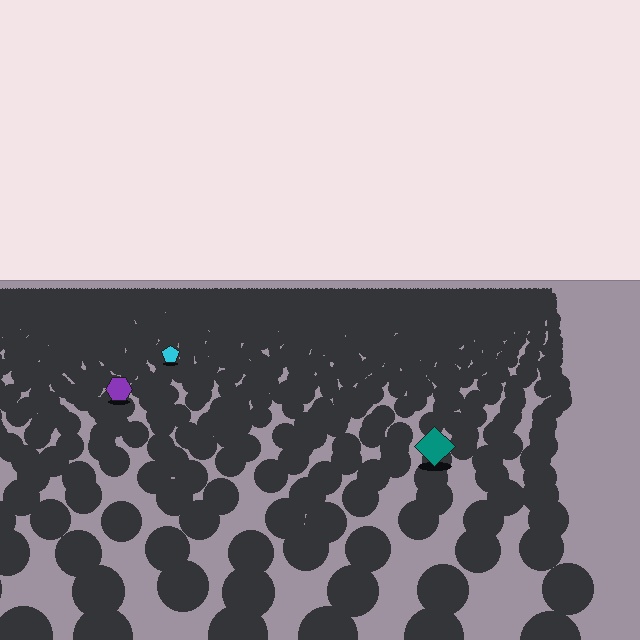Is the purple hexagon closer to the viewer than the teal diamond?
No. The teal diamond is closer — you can tell from the texture gradient: the ground texture is coarser near it.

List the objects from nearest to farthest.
From nearest to farthest: the teal diamond, the purple hexagon, the cyan pentagon.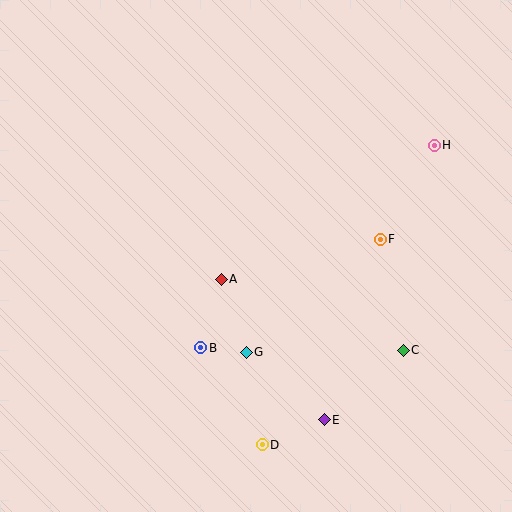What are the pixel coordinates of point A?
Point A is at (221, 279).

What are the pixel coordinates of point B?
Point B is at (201, 348).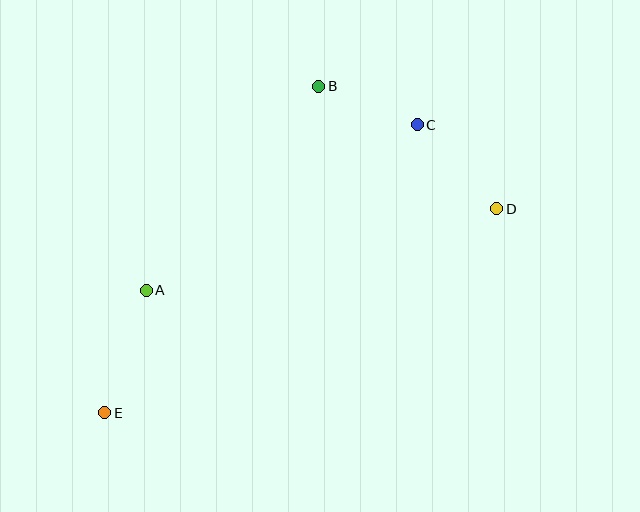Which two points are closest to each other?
Points B and C are closest to each other.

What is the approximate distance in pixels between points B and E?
The distance between B and E is approximately 390 pixels.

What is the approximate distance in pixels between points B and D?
The distance between B and D is approximately 216 pixels.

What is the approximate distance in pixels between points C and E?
The distance between C and E is approximately 425 pixels.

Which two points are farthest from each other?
Points D and E are farthest from each other.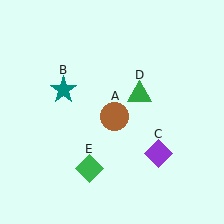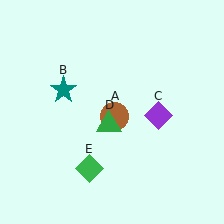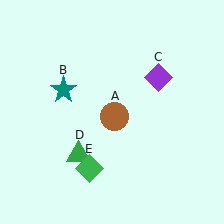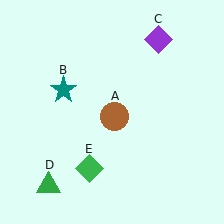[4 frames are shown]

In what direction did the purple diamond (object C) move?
The purple diamond (object C) moved up.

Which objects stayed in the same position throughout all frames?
Brown circle (object A) and teal star (object B) and green diamond (object E) remained stationary.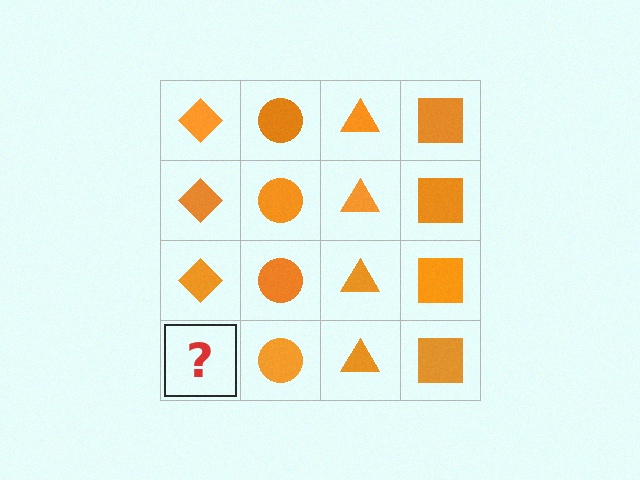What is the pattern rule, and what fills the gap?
The rule is that each column has a consistent shape. The gap should be filled with an orange diamond.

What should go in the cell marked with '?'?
The missing cell should contain an orange diamond.